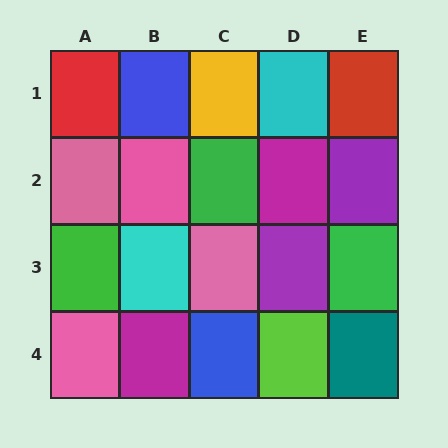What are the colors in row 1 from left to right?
Red, blue, yellow, cyan, red.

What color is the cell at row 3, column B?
Cyan.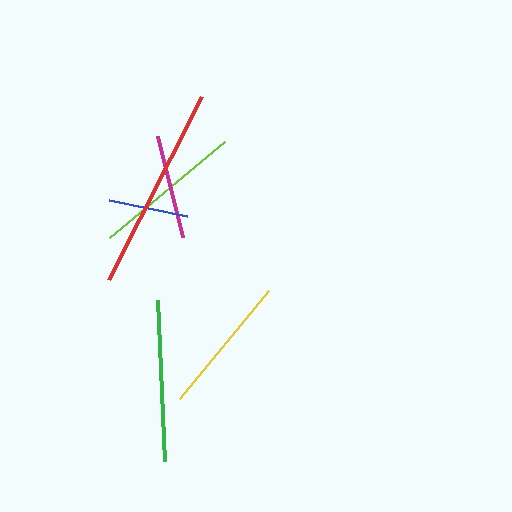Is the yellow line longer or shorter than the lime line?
The lime line is longer than the yellow line.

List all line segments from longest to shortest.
From longest to shortest: red, green, lime, yellow, magenta, blue.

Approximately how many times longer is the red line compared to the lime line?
The red line is approximately 1.4 times the length of the lime line.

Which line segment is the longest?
The red line is the longest at approximately 205 pixels.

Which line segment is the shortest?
The blue line is the shortest at approximately 80 pixels.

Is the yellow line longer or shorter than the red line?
The red line is longer than the yellow line.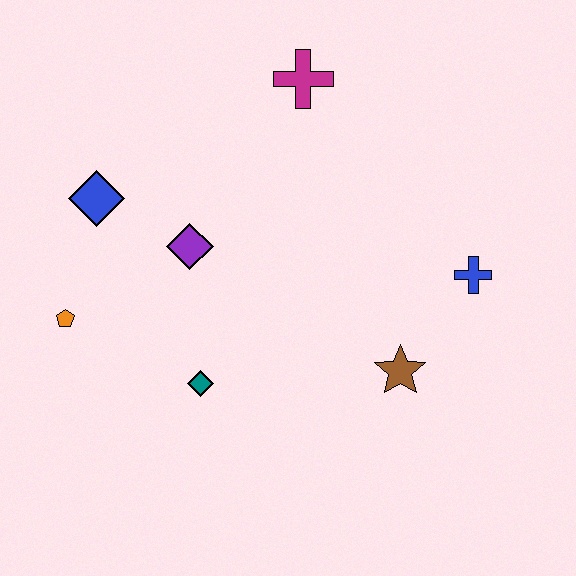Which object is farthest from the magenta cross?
The orange pentagon is farthest from the magenta cross.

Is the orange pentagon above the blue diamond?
No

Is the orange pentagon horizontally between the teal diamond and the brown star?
No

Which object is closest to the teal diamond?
The purple diamond is closest to the teal diamond.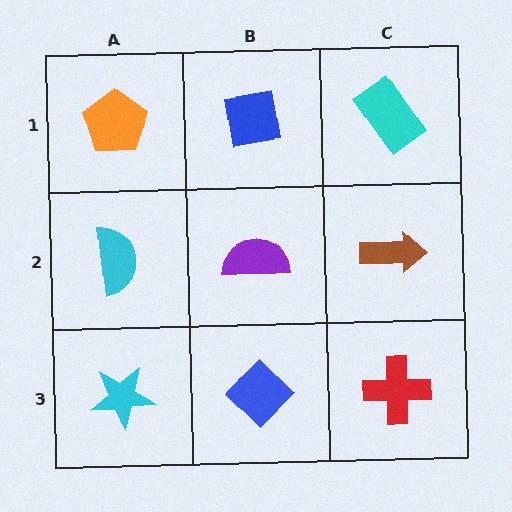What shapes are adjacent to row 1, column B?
A purple semicircle (row 2, column B), an orange pentagon (row 1, column A), a cyan rectangle (row 1, column C).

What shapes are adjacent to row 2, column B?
A blue square (row 1, column B), a blue diamond (row 3, column B), a cyan semicircle (row 2, column A), a brown arrow (row 2, column C).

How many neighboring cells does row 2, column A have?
3.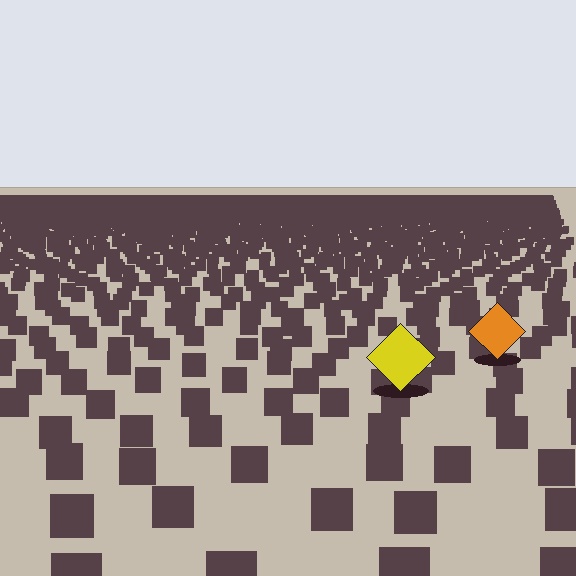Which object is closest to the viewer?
The yellow diamond is closest. The texture marks near it are larger and more spread out.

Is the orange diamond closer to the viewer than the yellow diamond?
No. The yellow diamond is closer — you can tell from the texture gradient: the ground texture is coarser near it.